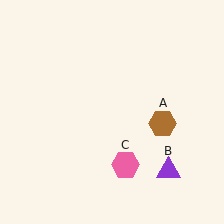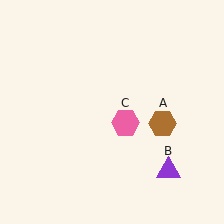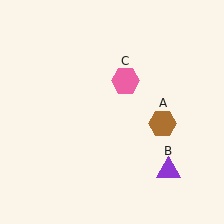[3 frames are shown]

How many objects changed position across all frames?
1 object changed position: pink hexagon (object C).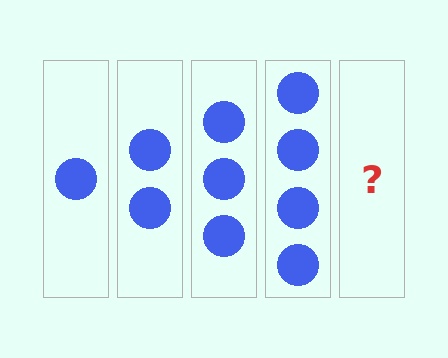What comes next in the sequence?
The next element should be 5 circles.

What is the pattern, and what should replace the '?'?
The pattern is that each step adds one more circle. The '?' should be 5 circles.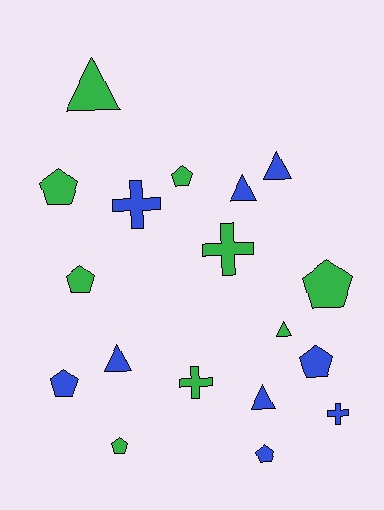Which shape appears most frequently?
Pentagon, with 8 objects.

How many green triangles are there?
There are 2 green triangles.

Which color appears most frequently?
Blue, with 9 objects.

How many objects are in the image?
There are 18 objects.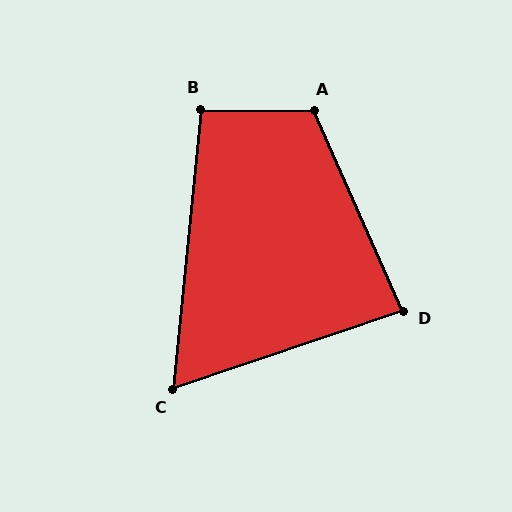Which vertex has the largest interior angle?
A, at approximately 114 degrees.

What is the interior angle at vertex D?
Approximately 85 degrees (acute).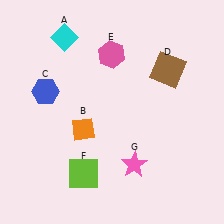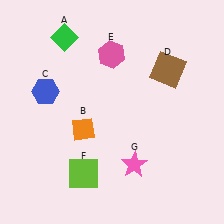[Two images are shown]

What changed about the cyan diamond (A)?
In Image 1, A is cyan. In Image 2, it changed to green.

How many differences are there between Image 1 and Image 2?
There is 1 difference between the two images.